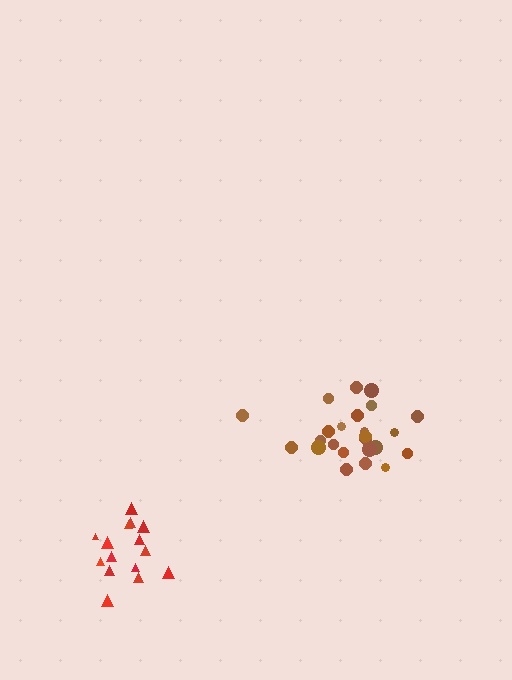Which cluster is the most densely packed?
Brown.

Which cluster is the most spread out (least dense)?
Red.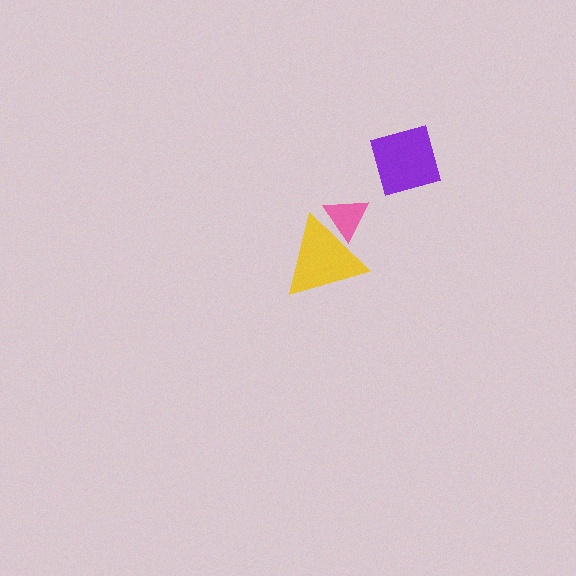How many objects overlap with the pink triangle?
1 object overlaps with the pink triangle.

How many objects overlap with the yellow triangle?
1 object overlaps with the yellow triangle.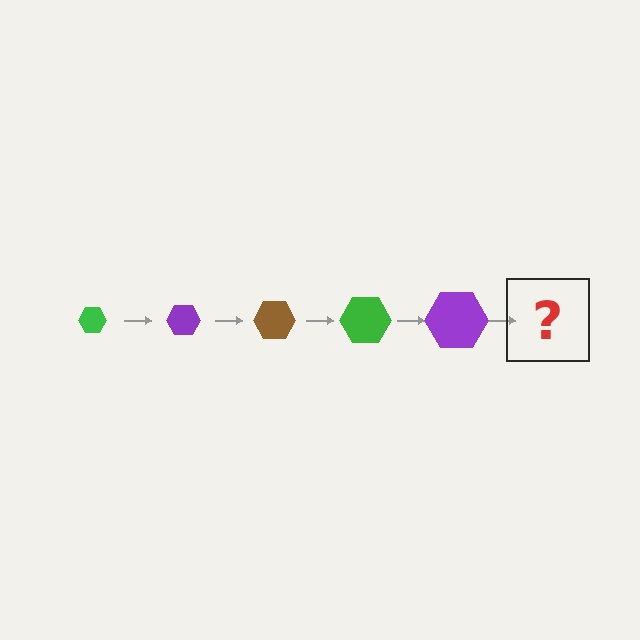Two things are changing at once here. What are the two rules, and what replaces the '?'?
The two rules are that the hexagon grows larger each step and the color cycles through green, purple, and brown. The '?' should be a brown hexagon, larger than the previous one.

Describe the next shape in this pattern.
It should be a brown hexagon, larger than the previous one.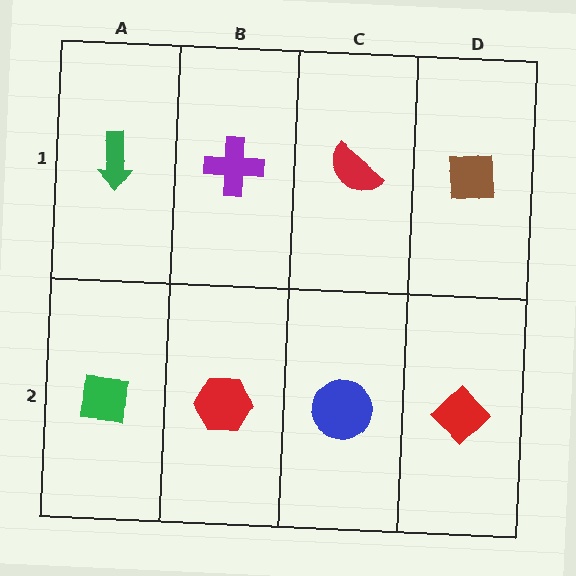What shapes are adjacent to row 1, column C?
A blue circle (row 2, column C), a purple cross (row 1, column B), a brown square (row 1, column D).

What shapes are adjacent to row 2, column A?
A green arrow (row 1, column A), a red hexagon (row 2, column B).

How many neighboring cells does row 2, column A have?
2.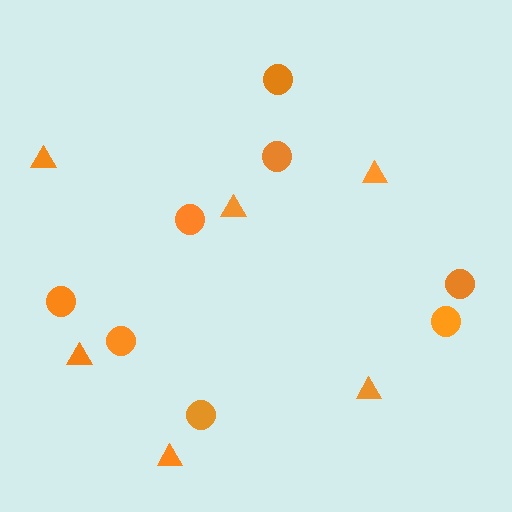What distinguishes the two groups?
There are 2 groups: one group of circles (8) and one group of triangles (6).